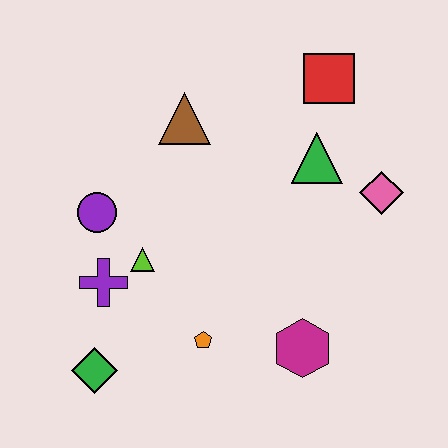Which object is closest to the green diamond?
The purple cross is closest to the green diamond.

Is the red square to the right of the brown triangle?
Yes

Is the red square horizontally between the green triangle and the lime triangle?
No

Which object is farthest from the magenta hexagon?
The red square is farthest from the magenta hexagon.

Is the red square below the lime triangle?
No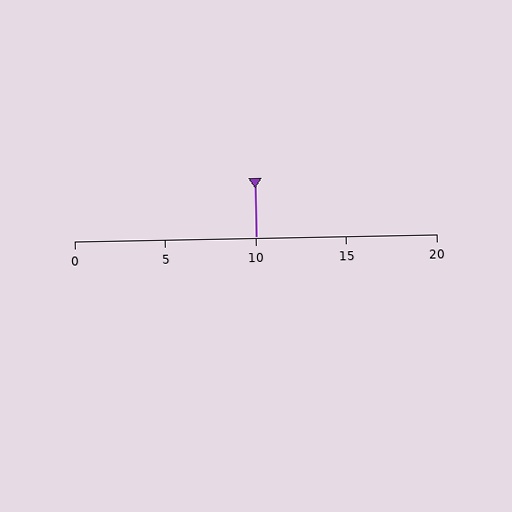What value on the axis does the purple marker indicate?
The marker indicates approximately 10.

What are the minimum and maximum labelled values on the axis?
The axis runs from 0 to 20.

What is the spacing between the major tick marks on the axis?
The major ticks are spaced 5 apart.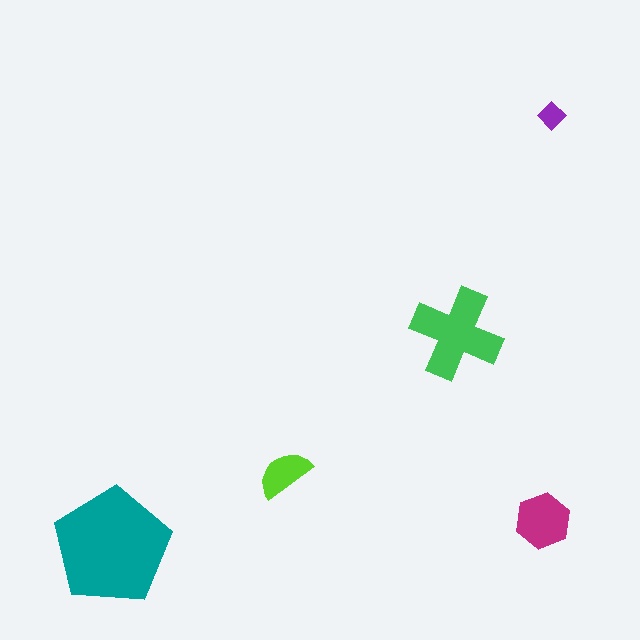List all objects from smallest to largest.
The purple diamond, the lime semicircle, the magenta hexagon, the green cross, the teal pentagon.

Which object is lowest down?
The teal pentagon is bottommost.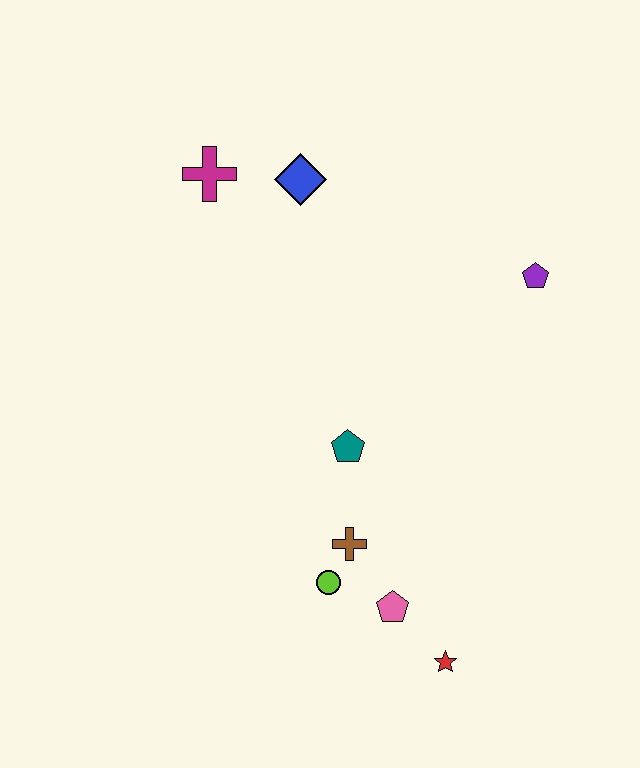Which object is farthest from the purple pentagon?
The red star is farthest from the purple pentagon.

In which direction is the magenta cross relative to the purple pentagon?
The magenta cross is to the left of the purple pentagon.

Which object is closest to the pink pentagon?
The lime circle is closest to the pink pentagon.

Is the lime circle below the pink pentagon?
No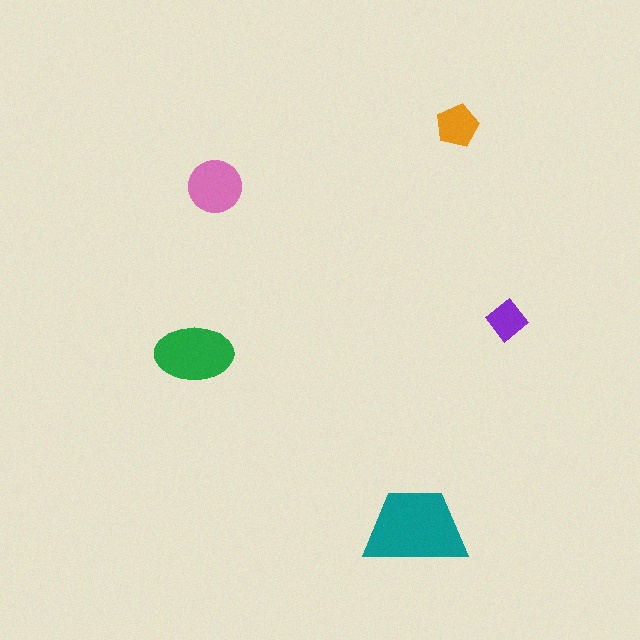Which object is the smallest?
The purple diamond.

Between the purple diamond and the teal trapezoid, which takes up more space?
The teal trapezoid.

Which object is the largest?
The teal trapezoid.